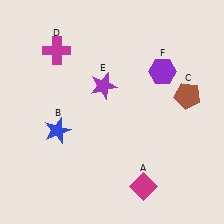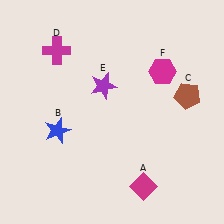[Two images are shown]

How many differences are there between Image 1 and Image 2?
There is 1 difference between the two images.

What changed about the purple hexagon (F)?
In Image 1, F is purple. In Image 2, it changed to magenta.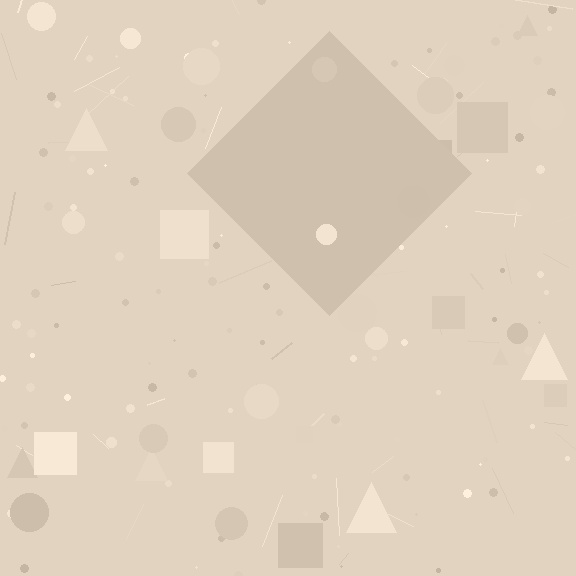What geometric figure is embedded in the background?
A diamond is embedded in the background.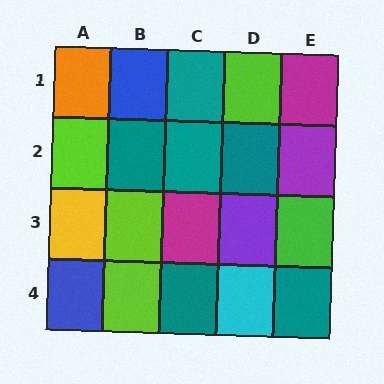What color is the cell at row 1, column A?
Orange.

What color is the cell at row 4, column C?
Teal.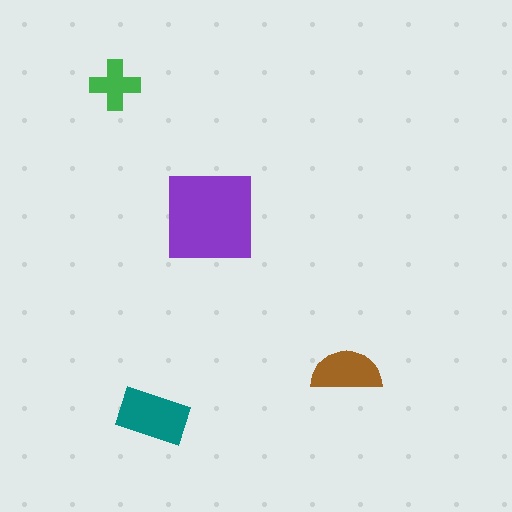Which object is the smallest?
The green cross.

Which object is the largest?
The purple square.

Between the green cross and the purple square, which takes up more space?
The purple square.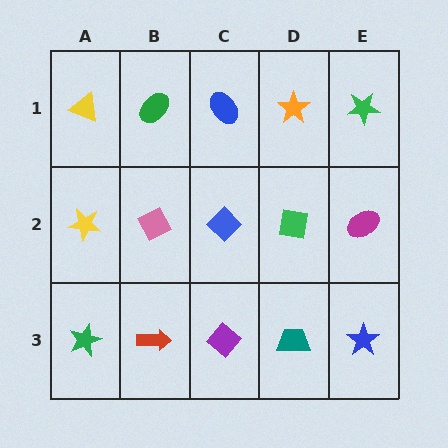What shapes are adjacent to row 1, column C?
A blue diamond (row 2, column C), a green ellipse (row 1, column B), an orange star (row 1, column D).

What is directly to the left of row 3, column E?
A teal trapezoid.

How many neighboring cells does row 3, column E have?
2.